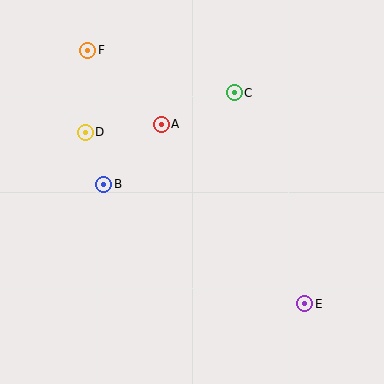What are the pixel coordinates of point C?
Point C is at (234, 93).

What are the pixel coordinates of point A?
Point A is at (161, 124).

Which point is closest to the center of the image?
Point A at (161, 124) is closest to the center.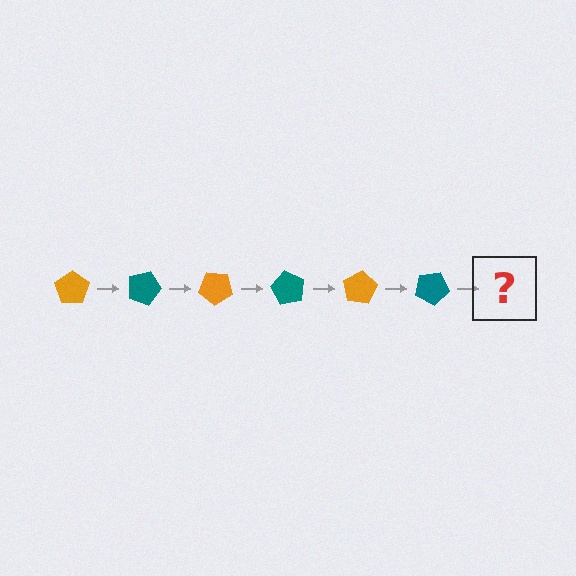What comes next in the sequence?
The next element should be an orange pentagon, rotated 120 degrees from the start.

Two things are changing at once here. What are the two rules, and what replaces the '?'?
The two rules are that it rotates 20 degrees each step and the color cycles through orange and teal. The '?' should be an orange pentagon, rotated 120 degrees from the start.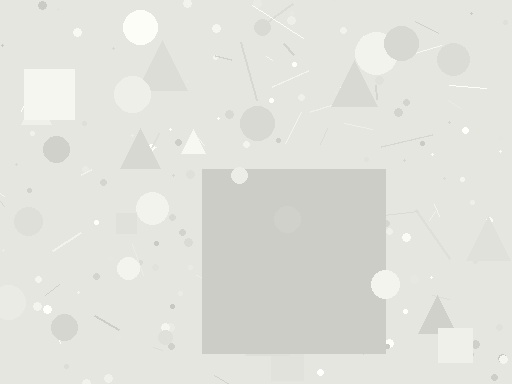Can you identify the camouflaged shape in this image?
The camouflaged shape is a square.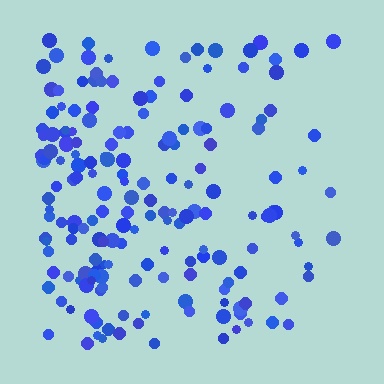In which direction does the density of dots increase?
From right to left, with the left side densest.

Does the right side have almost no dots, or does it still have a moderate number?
Still a moderate number, just noticeably fewer than the left.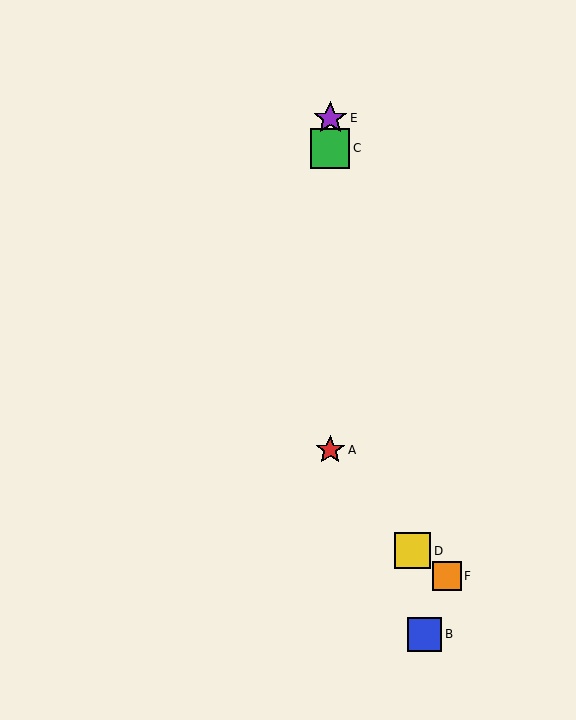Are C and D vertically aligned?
No, C is at x≈330 and D is at x≈413.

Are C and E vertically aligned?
Yes, both are at x≈330.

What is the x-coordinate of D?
Object D is at x≈413.